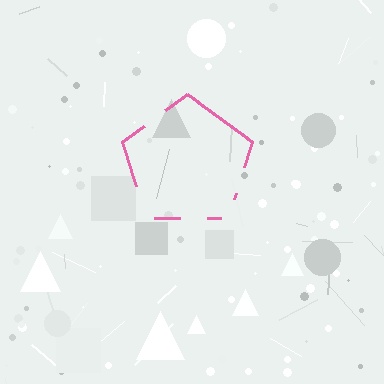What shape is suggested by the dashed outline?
The dashed outline suggests a pentagon.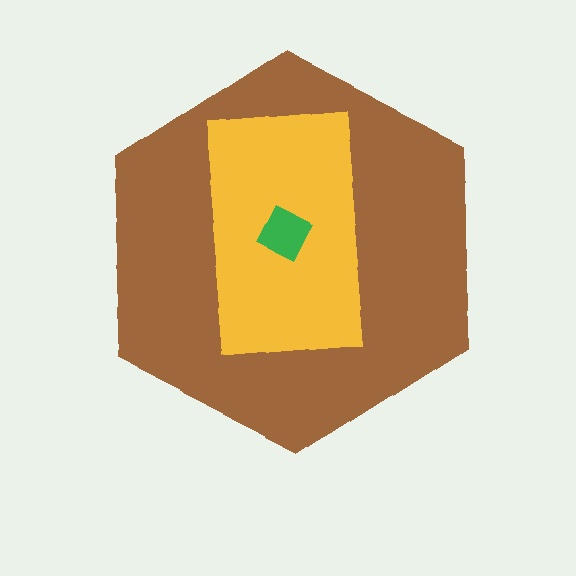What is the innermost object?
The green diamond.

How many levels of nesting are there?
3.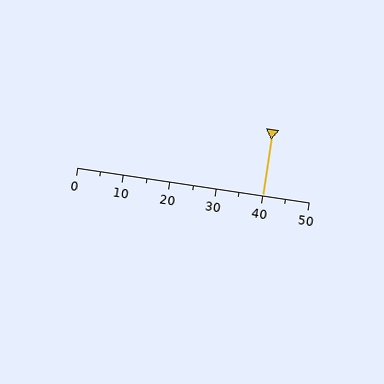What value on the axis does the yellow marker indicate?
The marker indicates approximately 40.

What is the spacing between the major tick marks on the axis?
The major ticks are spaced 10 apart.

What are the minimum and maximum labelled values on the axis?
The axis runs from 0 to 50.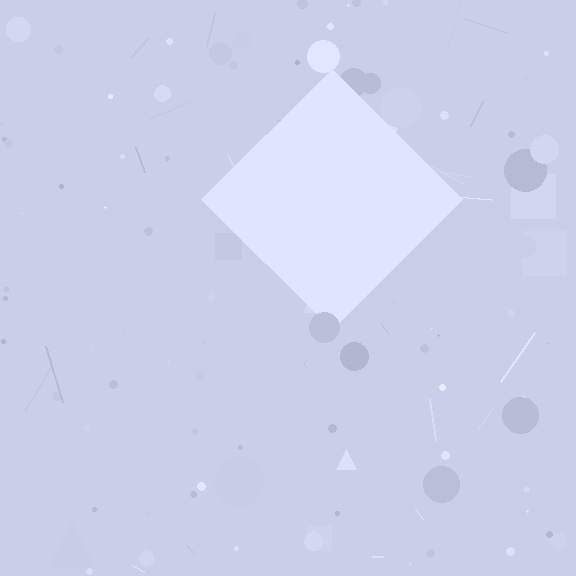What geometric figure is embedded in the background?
A diamond is embedded in the background.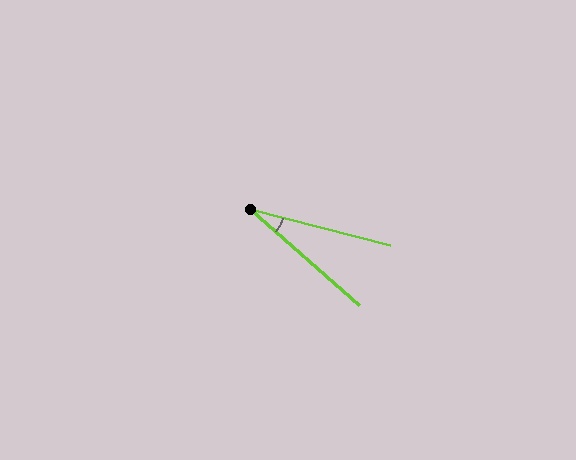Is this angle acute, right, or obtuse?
It is acute.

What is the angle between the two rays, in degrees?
Approximately 27 degrees.